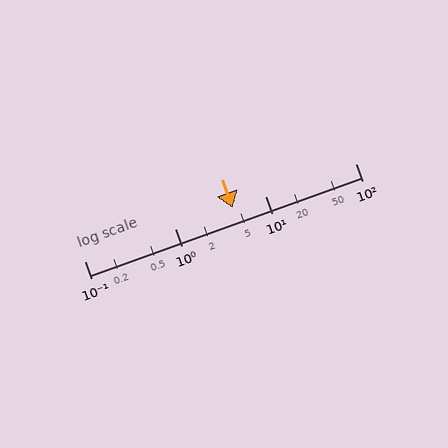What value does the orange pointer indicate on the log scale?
The pointer indicates approximately 4.4.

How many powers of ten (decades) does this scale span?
The scale spans 3 decades, from 0.1 to 100.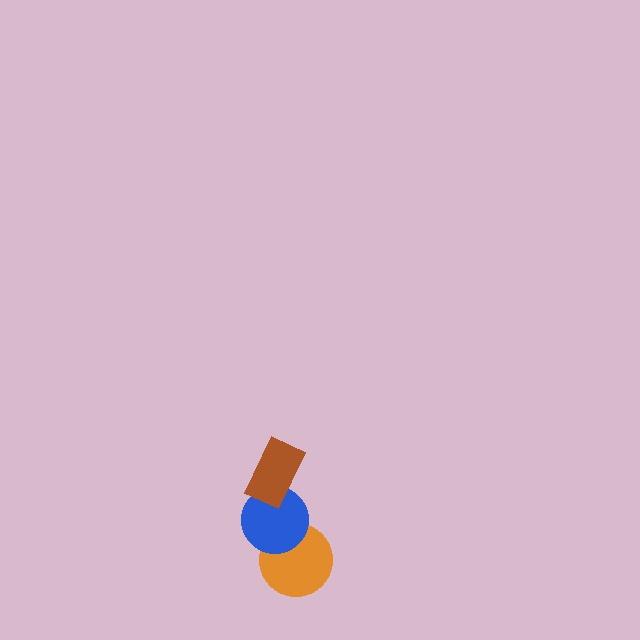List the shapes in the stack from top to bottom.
From top to bottom: the brown rectangle, the blue circle, the orange circle.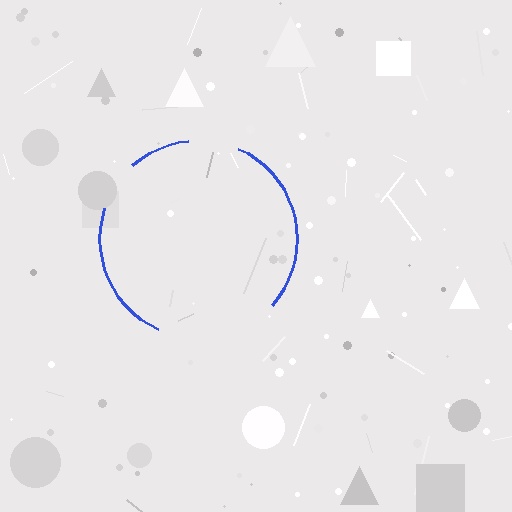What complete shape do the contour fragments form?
The contour fragments form a circle.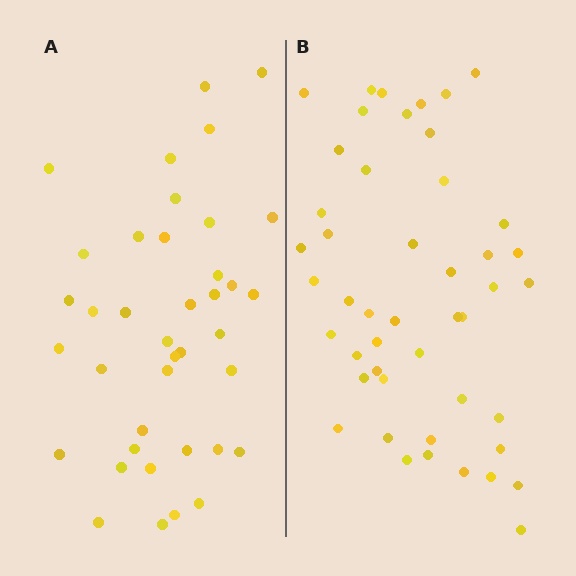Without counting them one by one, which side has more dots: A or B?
Region B (the right region) has more dots.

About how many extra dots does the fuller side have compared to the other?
Region B has roughly 8 or so more dots than region A.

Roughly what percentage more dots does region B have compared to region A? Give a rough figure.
About 20% more.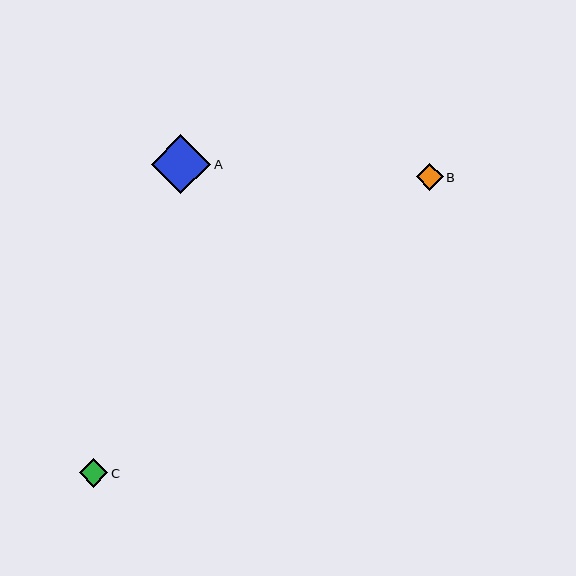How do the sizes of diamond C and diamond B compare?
Diamond C and diamond B are approximately the same size.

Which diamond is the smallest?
Diamond B is the smallest with a size of approximately 27 pixels.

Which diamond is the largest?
Diamond A is the largest with a size of approximately 59 pixels.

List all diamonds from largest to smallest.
From largest to smallest: A, C, B.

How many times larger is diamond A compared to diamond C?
Diamond A is approximately 2.1 times the size of diamond C.